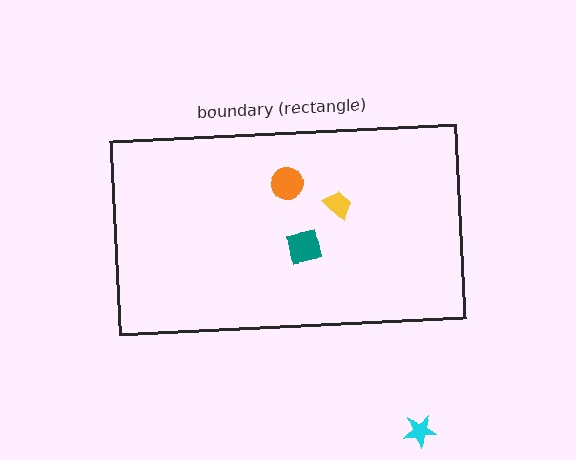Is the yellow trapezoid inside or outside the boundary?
Inside.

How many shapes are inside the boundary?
3 inside, 1 outside.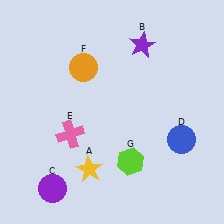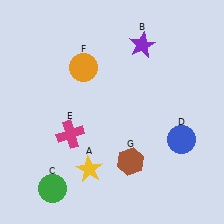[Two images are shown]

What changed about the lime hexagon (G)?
In Image 1, G is lime. In Image 2, it changed to brown.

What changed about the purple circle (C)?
In Image 1, C is purple. In Image 2, it changed to green.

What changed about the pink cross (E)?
In Image 1, E is pink. In Image 2, it changed to magenta.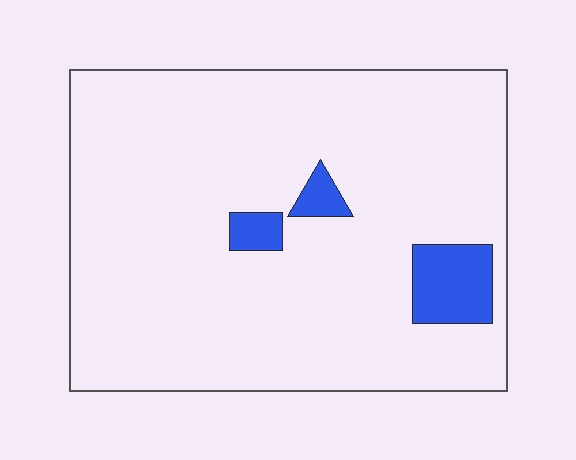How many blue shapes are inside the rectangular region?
3.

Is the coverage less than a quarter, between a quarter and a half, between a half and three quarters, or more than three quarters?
Less than a quarter.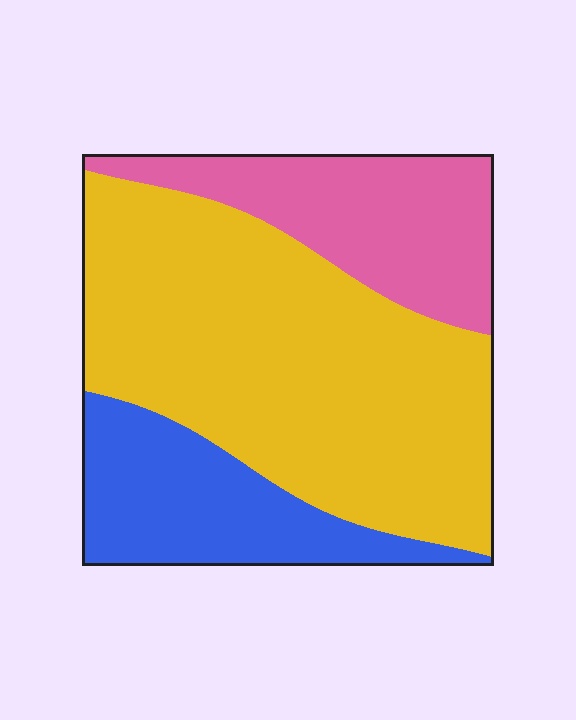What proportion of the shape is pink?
Pink covers roughly 20% of the shape.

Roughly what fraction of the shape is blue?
Blue takes up about one fifth (1/5) of the shape.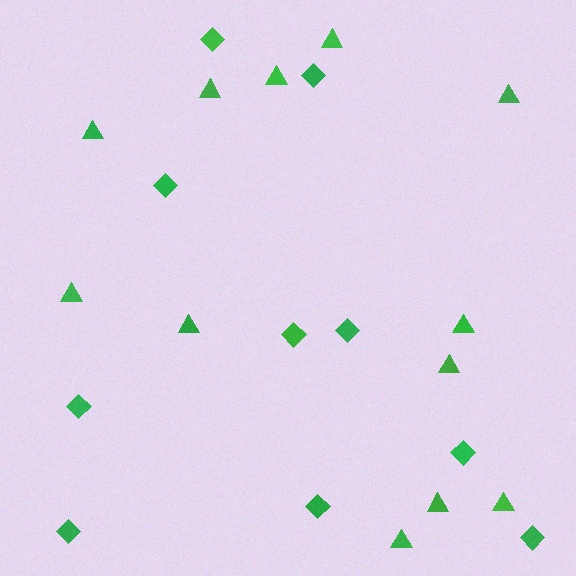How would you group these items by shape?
There are 2 groups: one group of diamonds (10) and one group of triangles (12).